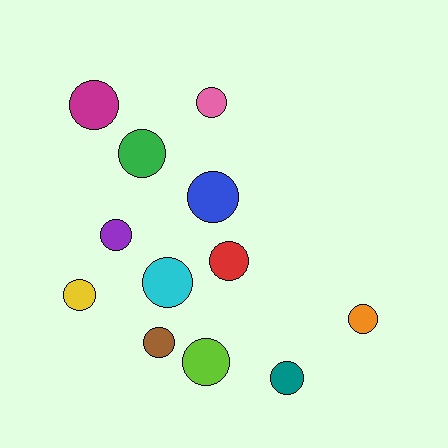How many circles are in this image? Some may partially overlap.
There are 12 circles.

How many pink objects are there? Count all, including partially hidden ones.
There is 1 pink object.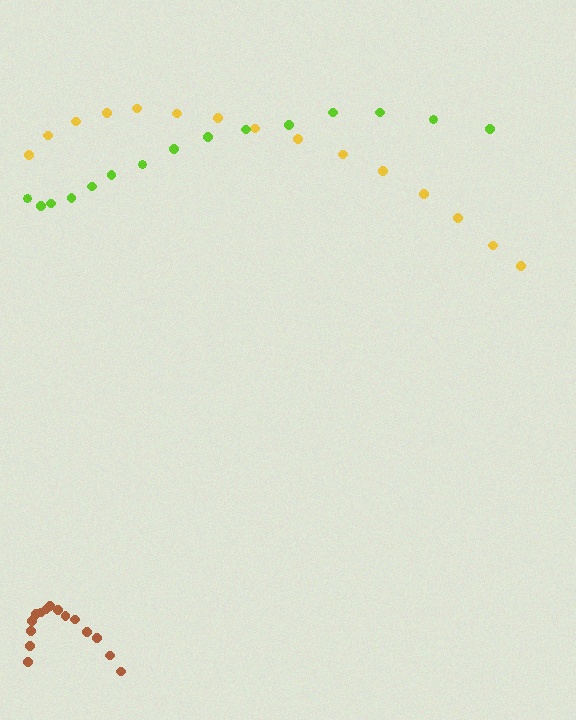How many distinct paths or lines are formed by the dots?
There are 3 distinct paths.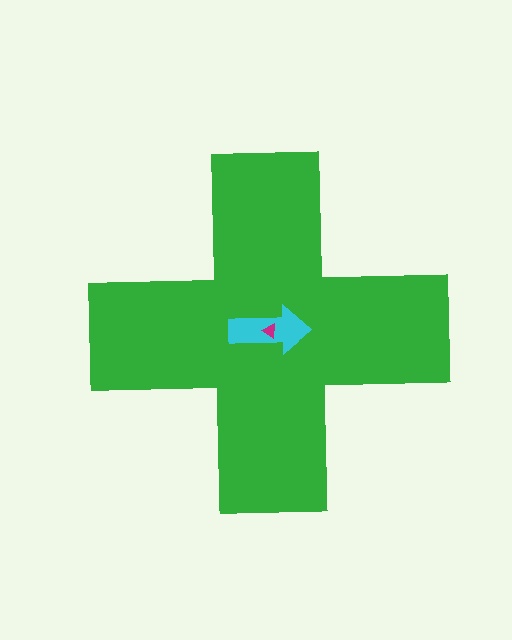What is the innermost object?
The magenta triangle.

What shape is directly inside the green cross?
The cyan arrow.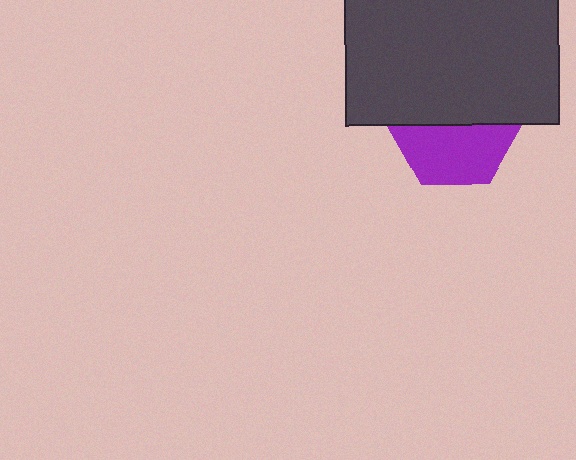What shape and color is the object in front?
The object in front is a dark gray rectangle.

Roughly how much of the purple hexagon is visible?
About half of it is visible (roughly 50%).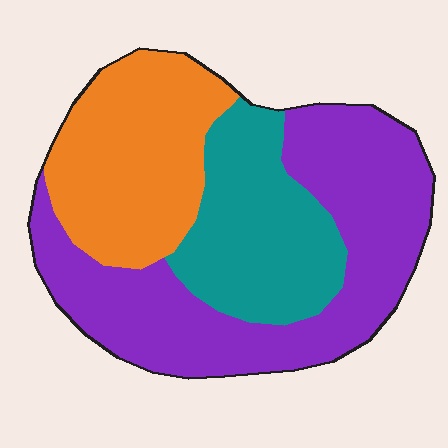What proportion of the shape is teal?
Teal covers about 25% of the shape.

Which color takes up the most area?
Purple, at roughly 45%.